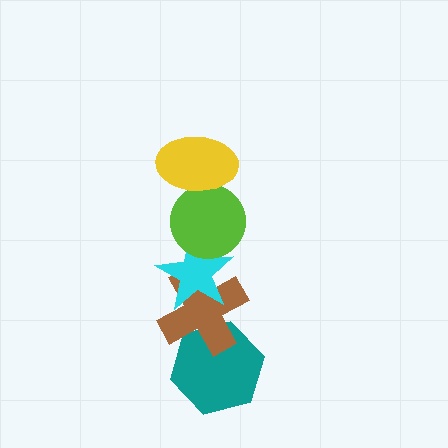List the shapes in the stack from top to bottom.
From top to bottom: the yellow ellipse, the lime circle, the cyan star, the brown cross, the teal hexagon.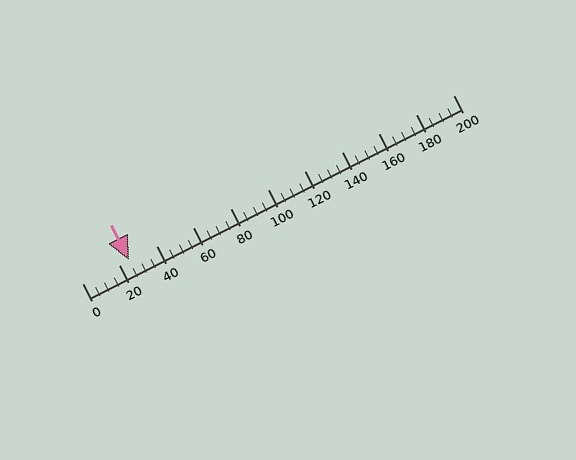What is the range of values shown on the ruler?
The ruler shows values from 0 to 200.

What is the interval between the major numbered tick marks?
The major tick marks are spaced 20 units apart.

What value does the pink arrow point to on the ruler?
The pink arrow points to approximately 25.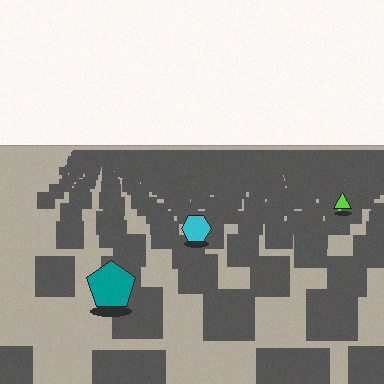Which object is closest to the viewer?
The teal pentagon is closest. The texture marks near it are larger and more spread out.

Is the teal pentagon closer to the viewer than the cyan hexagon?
Yes. The teal pentagon is closer — you can tell from the texture gradient: the ground texture is coarser near it.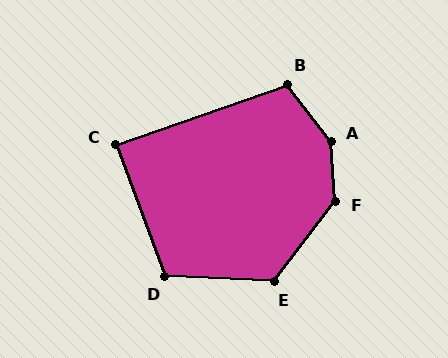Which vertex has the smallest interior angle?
C, at approximately 89 degrees.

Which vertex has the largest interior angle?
A, at approximately 146 degrees.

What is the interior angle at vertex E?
Approximately 125 degrees (obtuse).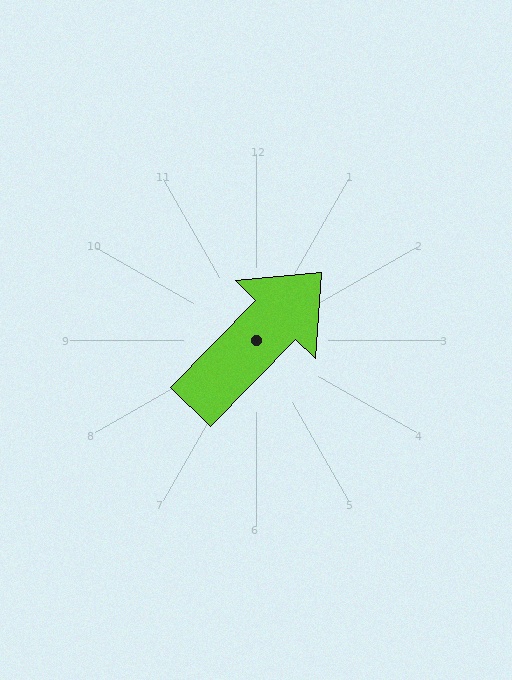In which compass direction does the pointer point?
Northeast.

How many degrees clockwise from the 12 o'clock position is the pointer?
Approximately 44 degrees.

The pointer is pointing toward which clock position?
Roughly 1 o'clock.